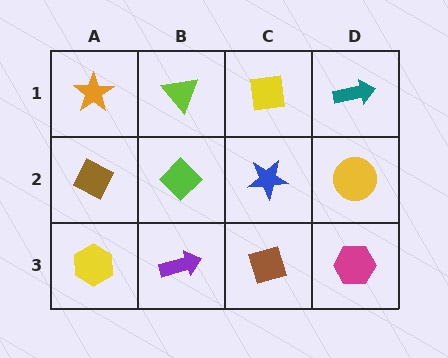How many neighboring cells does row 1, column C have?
3.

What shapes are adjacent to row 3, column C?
A blue star (row 2, column C), a purple arrow (row 3, column B), a magenta hexagon (row 3, column D).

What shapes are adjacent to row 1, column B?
A lime diamond (row 2, column B), an orange star (row 1, column A), a yellow square (row 1, column C).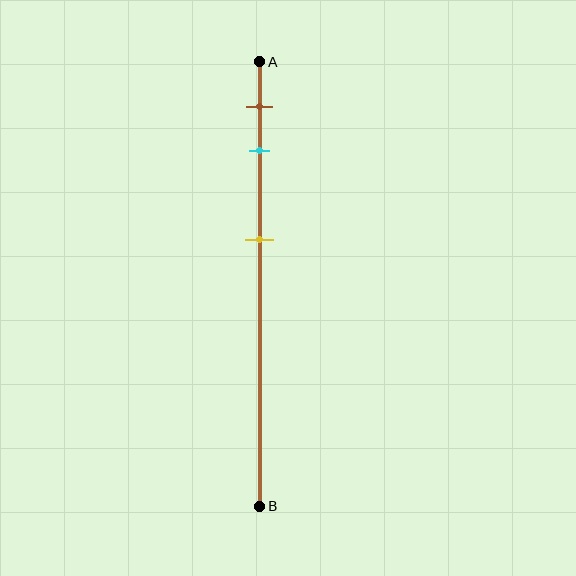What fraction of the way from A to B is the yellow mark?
The yellow mark is approximately 40% (0.4) of the way from A to B.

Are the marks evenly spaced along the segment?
No, the marks are not evenly spaced.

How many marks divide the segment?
There are 3 marks dividing the segment.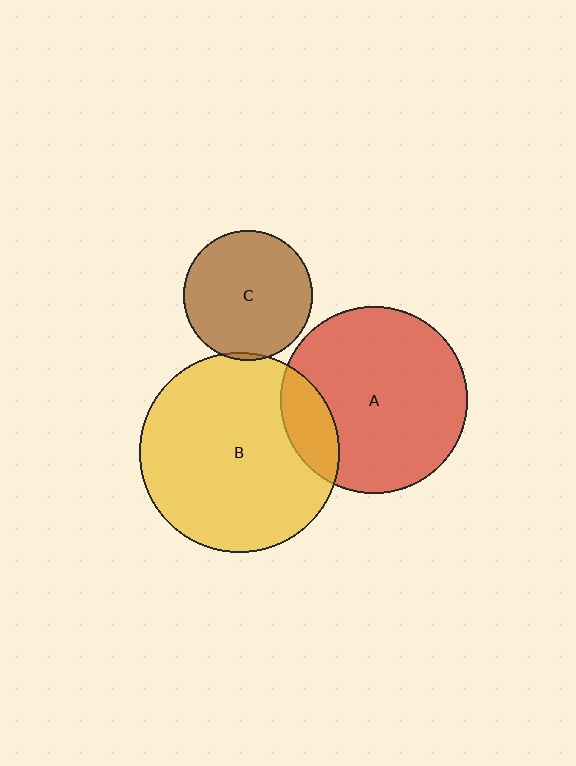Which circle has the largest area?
Circle B (yellow).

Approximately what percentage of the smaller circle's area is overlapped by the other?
Approximately 5%.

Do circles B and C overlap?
Yes.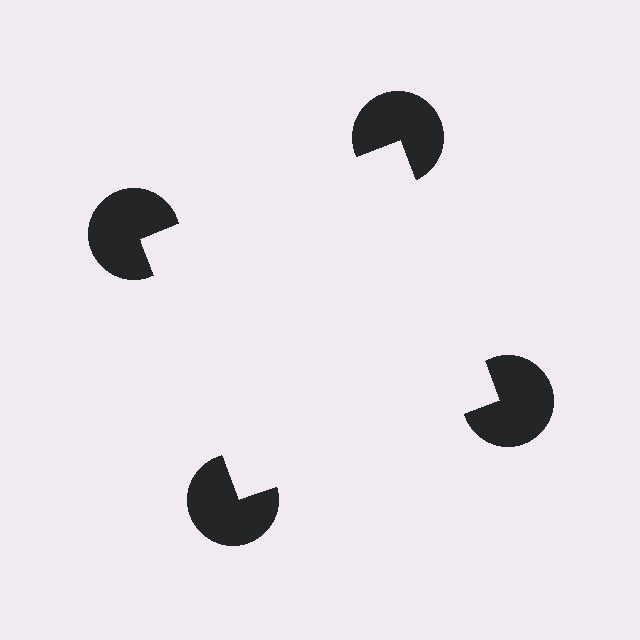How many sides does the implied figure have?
4 sides.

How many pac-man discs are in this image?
There are 4 — one at each vertex of the illusory square.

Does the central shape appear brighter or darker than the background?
It typically appears slightly brighter than the background, even though no actual brightness change is drawn.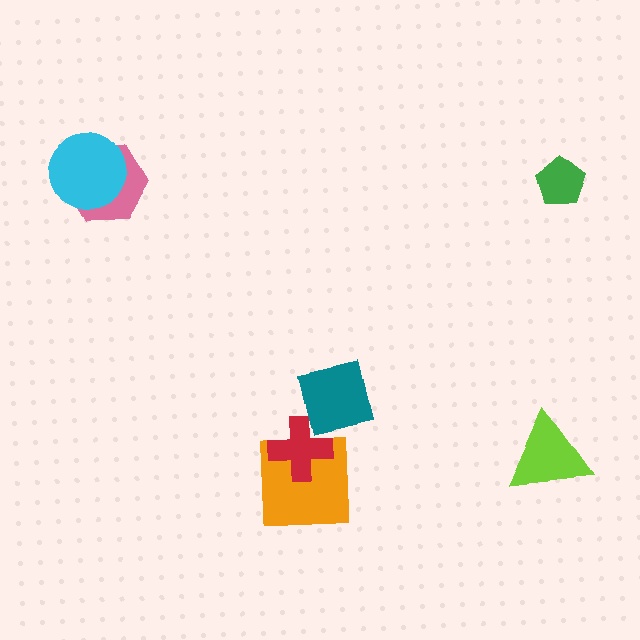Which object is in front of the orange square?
The red cross is in front of the orange square.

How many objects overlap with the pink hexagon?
1 object overlaps with the pink hexagon.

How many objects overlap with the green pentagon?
0 objects overlap with the green pentagon.